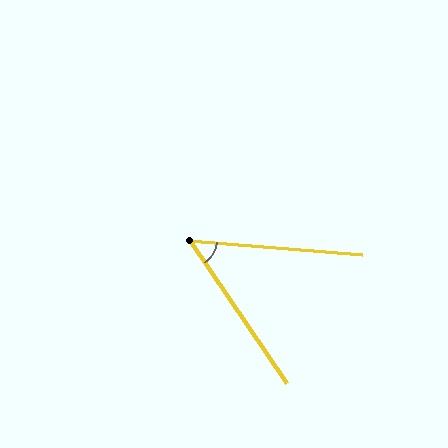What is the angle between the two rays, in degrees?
Approximately 51 degrees.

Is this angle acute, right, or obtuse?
It is acute.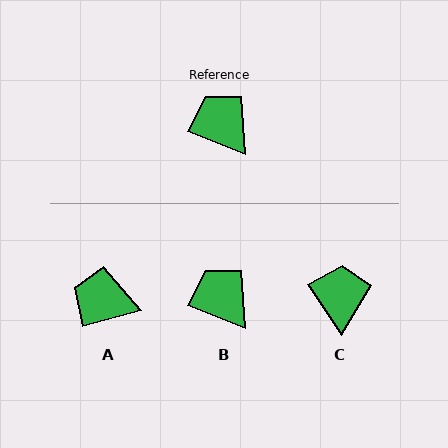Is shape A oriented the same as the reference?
No, it is off by about 37 degrees.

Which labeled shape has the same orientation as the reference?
B.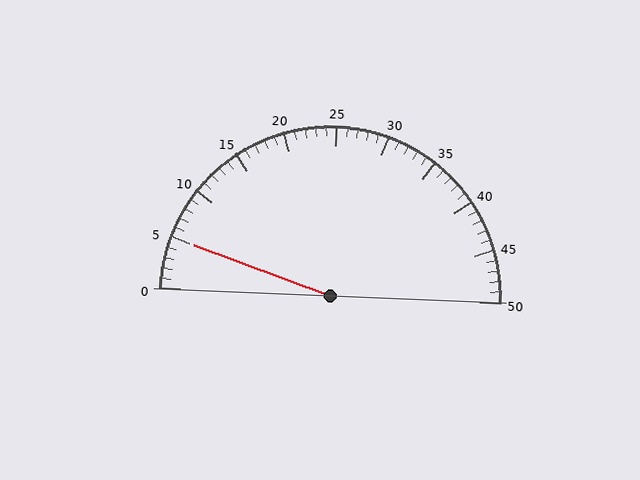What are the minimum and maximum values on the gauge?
The gauge ranges from 0 to 50.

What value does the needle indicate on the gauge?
The needle indicates approximately 5.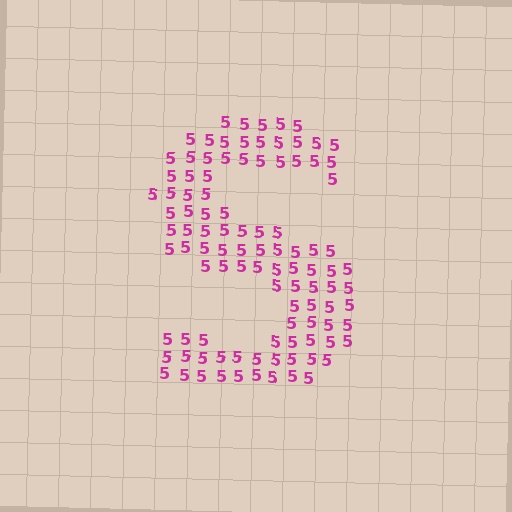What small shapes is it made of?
It is made of small digit 5's.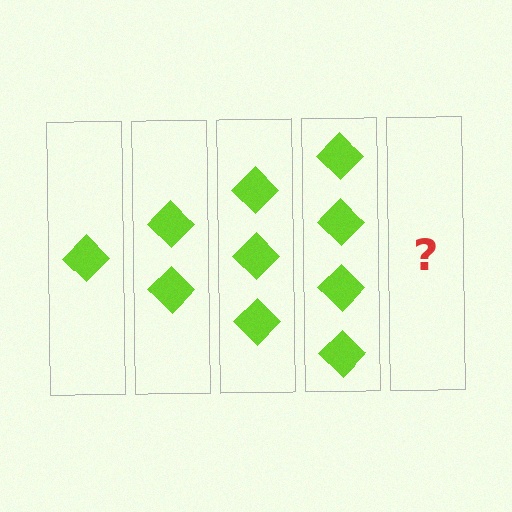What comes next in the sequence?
The next element should be 5 diamonds.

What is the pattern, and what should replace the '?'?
The pattern is that each step adds one more diamond. The '?' should be 5 diamonds.